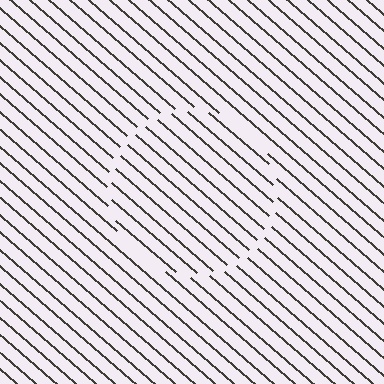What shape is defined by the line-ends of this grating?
An illusory circle. The interior of the shape contains the same grating, shifted by half a period — the contour is defined by the phase discontinuity where line-ends from the inner and outer gratings abut.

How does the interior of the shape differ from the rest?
The interior of the shape contains the same grating, shifted by half a period — the contour is defined by the phase discontinuity where line-ends from the inner and outer gratings abut.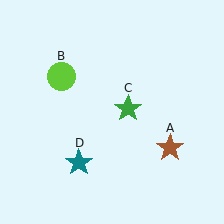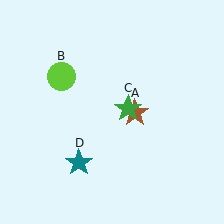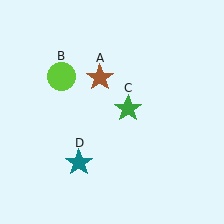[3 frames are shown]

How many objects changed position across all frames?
1 object changed position: brown star (object A).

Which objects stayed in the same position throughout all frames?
Lime circle (object B) and green star (object C) and teal star (object D) remained stationary.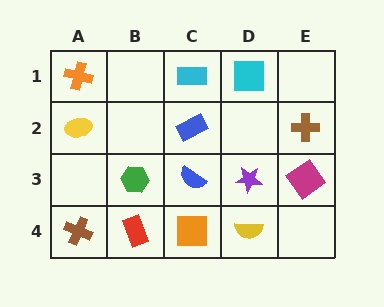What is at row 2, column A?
A yellow ellipse.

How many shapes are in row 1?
3 shapes.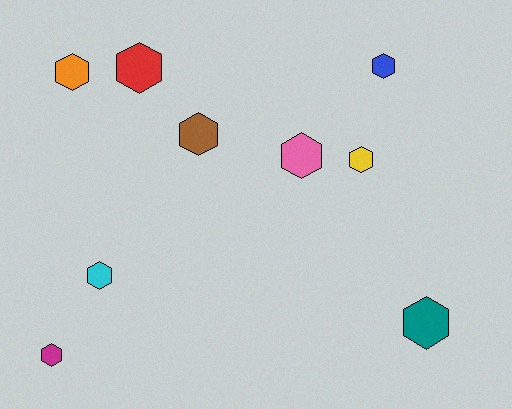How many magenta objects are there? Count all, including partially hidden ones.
There is 1 magenta object.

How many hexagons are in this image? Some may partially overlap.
There are 9 hexagons.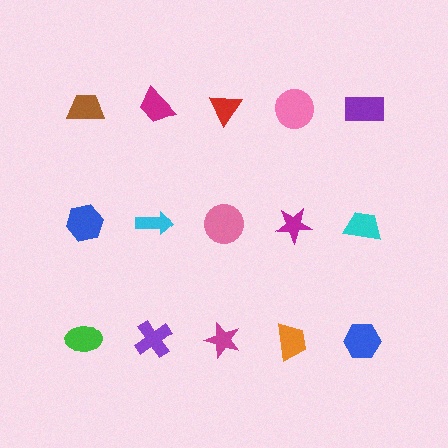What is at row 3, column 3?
A magenta star.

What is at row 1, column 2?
A magenta trapezoid.